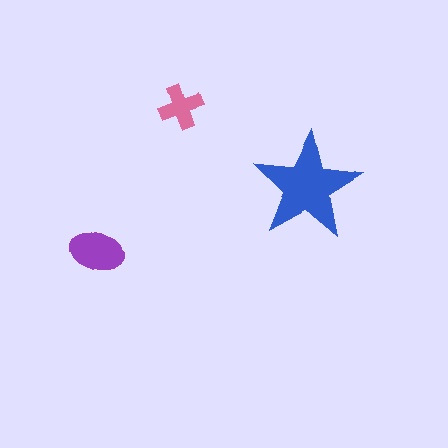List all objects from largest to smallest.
The blue star, the purple ellipse, the pink cross.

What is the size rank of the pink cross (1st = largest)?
3rd.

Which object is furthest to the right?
The blue star is rightmost.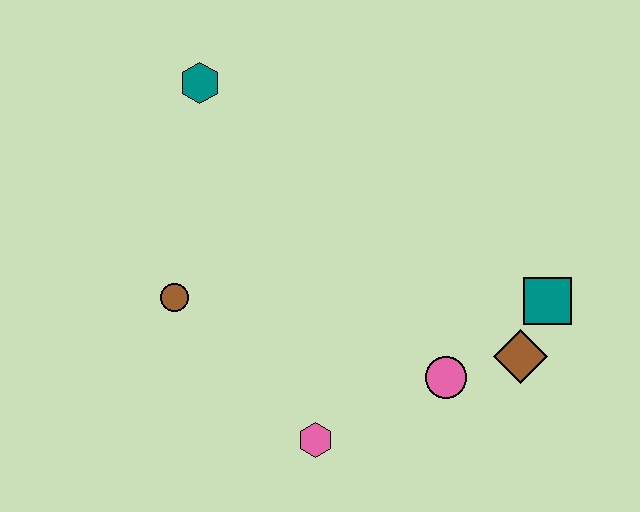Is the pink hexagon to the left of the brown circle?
No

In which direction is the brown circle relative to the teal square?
The brown circle is to the left of the teal square.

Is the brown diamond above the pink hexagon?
Yes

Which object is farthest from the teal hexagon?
The brown diamond is farthest from the teal hexagon.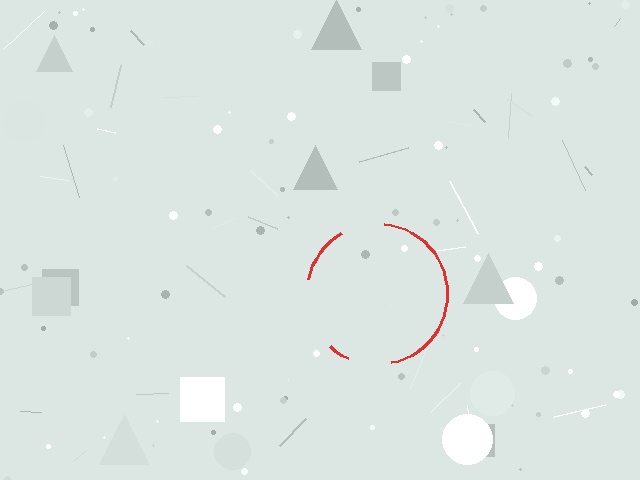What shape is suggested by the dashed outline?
The dashed outline suggests a circle.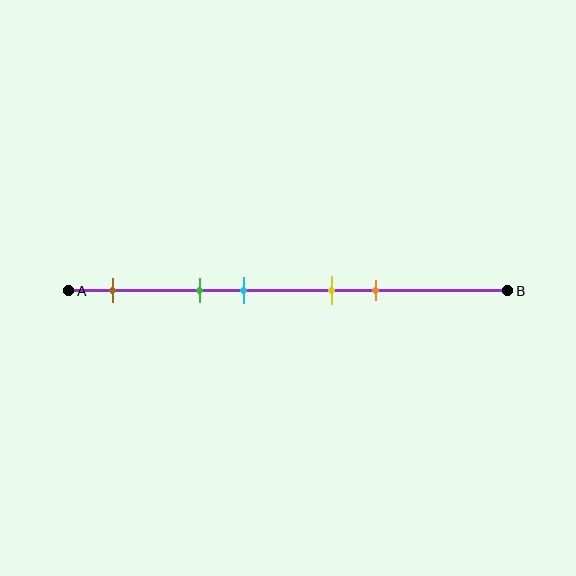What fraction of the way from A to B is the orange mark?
The orange mark is approximately 70% (0.7) of the way from A to B.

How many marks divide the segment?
There are 5 marks dividing the segment.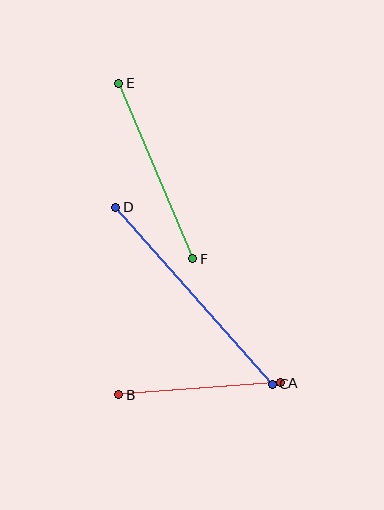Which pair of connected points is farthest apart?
Points C and D are farthest apart.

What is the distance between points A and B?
The distance is approximately 163 pixels.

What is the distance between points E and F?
The distance is approximately 191 pixels.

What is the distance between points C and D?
The distance is approximately 236 pixels.